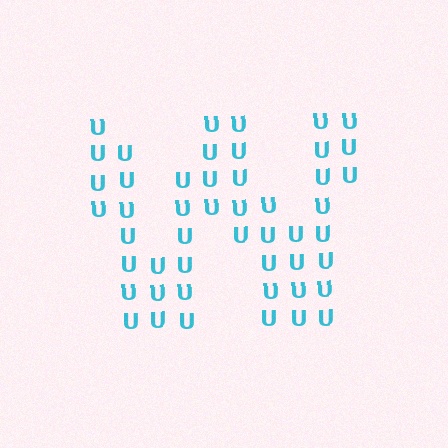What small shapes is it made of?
It is made of small letter U's.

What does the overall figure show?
The overall figure shows the letter W.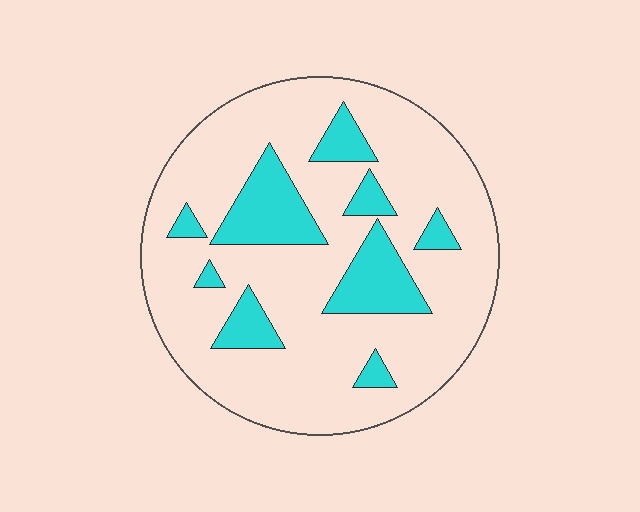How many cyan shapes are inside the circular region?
9.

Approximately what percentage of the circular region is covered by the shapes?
Approximately 20%.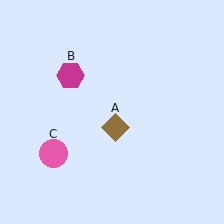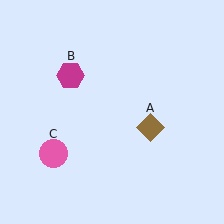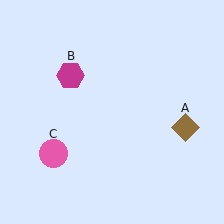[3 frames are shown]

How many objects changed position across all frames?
1 object changed position: brown diamond (object A).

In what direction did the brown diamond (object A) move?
The brown diamond (object A) moved right.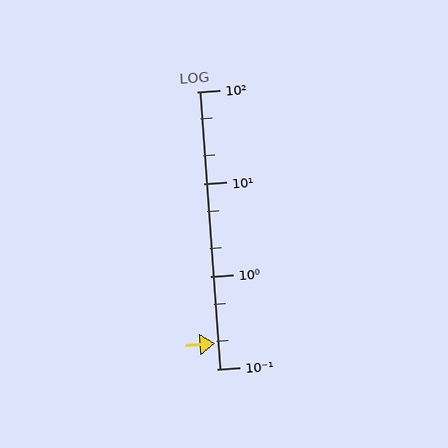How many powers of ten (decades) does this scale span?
The scale spans 3 decades, from 0.1 to 100.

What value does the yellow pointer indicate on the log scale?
The pointer indicates approximately 0.19.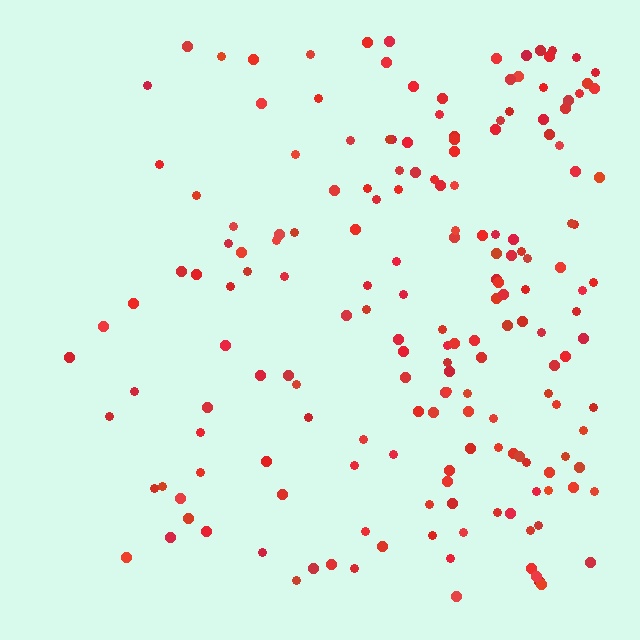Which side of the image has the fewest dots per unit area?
The left.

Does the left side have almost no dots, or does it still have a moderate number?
Still a moderate number, just noticeably fewer than the right.